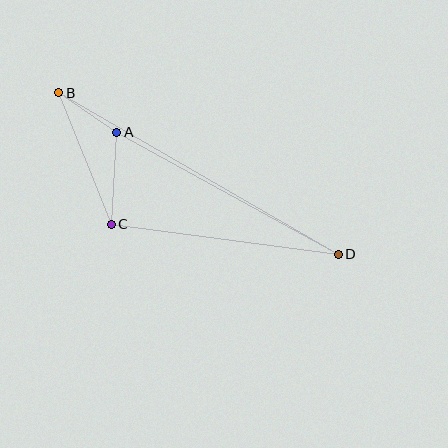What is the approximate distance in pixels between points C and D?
The distance between C and D is approximately 229 pixels.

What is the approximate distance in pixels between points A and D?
The distance between A and D is approximately 253 pixels.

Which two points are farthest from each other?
Points B and D are farthest from each other.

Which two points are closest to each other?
Points A and B are closest to each other.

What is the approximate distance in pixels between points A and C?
The distance between A and C is approximately 92 pixels.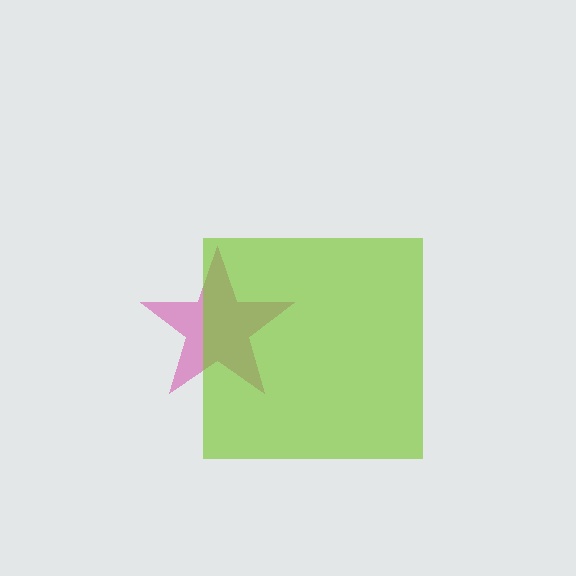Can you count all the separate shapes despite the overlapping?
Yes, there are 2 separate shapes.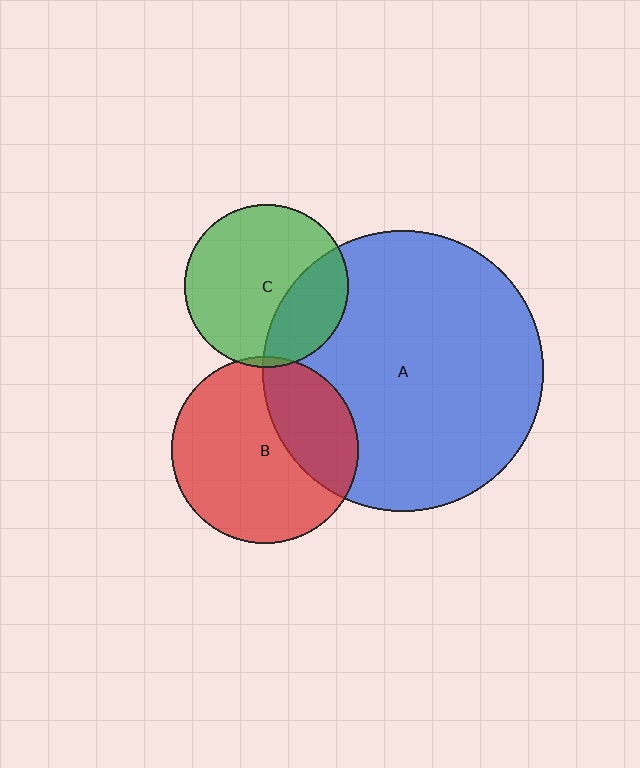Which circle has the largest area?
Circle A (blue).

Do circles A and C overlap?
Yes.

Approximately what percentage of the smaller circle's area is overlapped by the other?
Approximately 30%.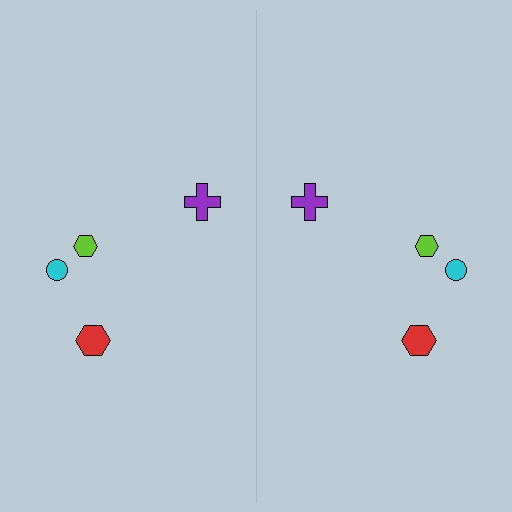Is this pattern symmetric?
Yes, this pattern has bilateral (reflection) symmetry.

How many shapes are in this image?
There are 8 shapes in this image.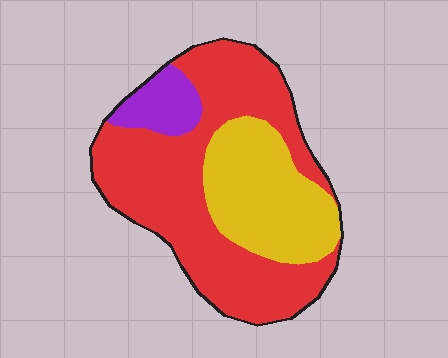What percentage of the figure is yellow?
Yellow takes up about one third (1/3) of the figure.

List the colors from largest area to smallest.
From largest to smallest: red, yellow, purple.